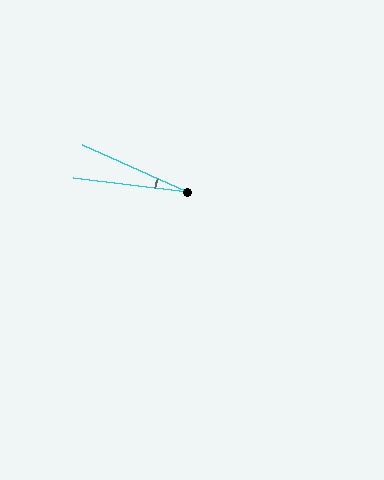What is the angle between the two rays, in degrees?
Approximately 17 degrees.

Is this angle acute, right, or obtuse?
It is acute.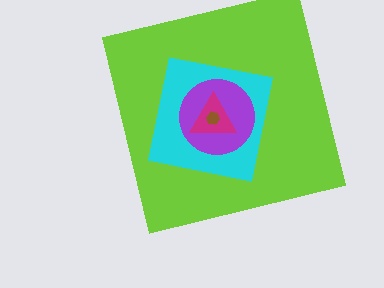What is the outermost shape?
The lime square.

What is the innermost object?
The brown hexagon.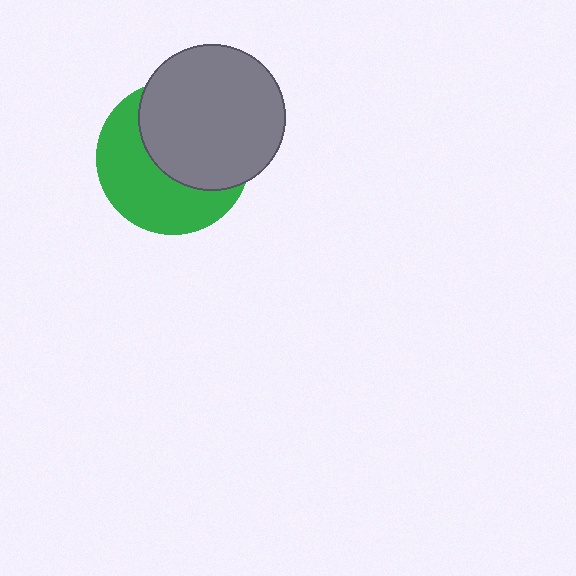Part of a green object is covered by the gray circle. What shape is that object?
It is a circle.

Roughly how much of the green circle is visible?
About half of it is visible (roughly 49%).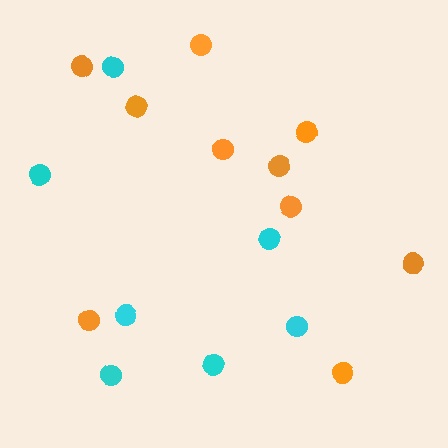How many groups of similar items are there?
There are 2 groups: one group of cyan circles (7) and one group of orange circles (10).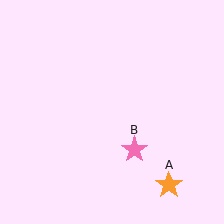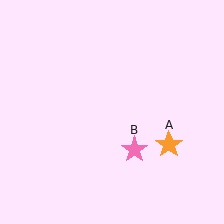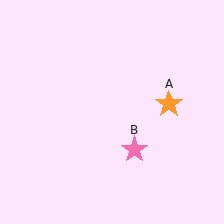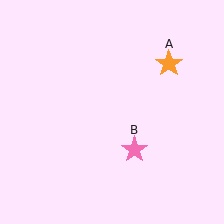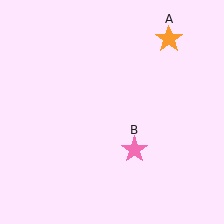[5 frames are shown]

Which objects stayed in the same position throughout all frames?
Pink star (object B) remained stationary.